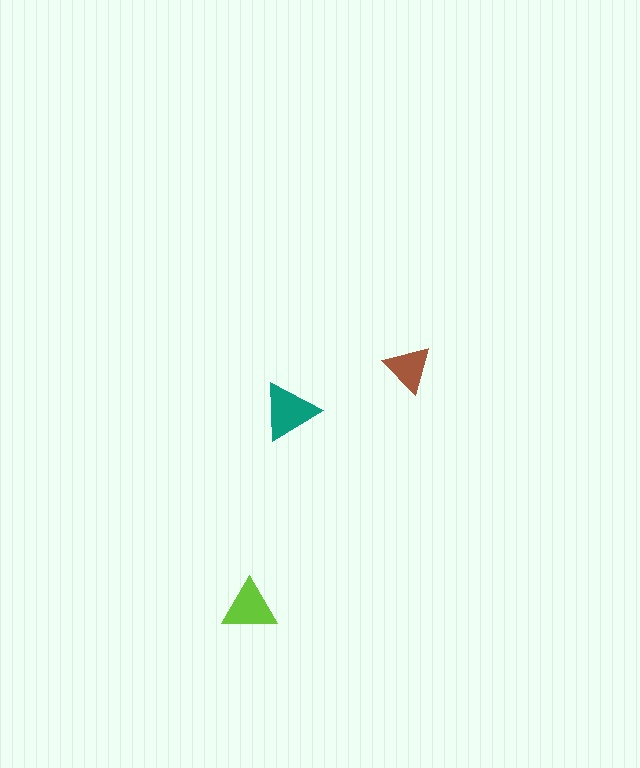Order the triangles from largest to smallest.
the teal one, the lime one, the brown one.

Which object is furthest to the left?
The lime triangle is leftmost.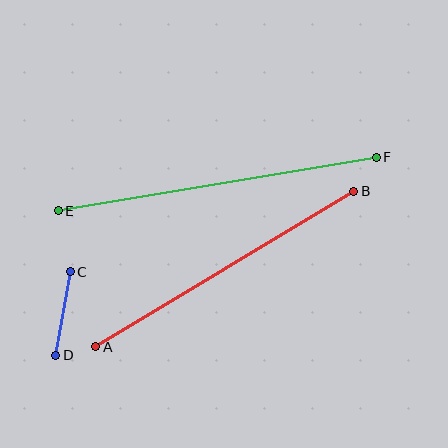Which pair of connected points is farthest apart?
Points E and F are farthest apart.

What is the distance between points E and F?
The distance is approximately 323 pixels.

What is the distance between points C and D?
The distance is approximately 85 pixels.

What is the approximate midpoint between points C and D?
The midpoint is at approximately (63, 313) pixels.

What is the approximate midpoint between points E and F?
The midpoint is at approximately (217, 184) pixels.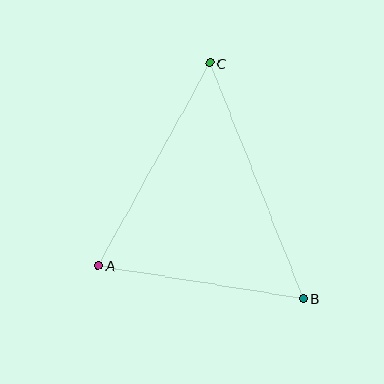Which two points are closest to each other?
Points A and B are closest to each other.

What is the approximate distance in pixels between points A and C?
The distance between A and C is approximately 231 pixels.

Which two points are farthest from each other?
Points B and C are farthest from each other.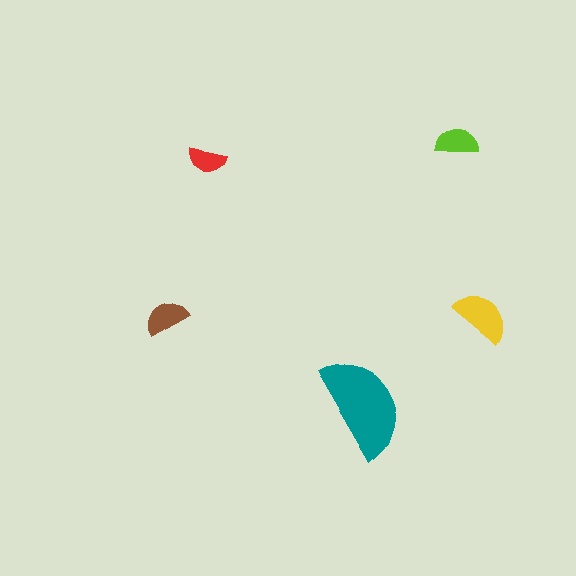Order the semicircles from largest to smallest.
the teal one, the yellow one, the brown one, the lime one, the red one.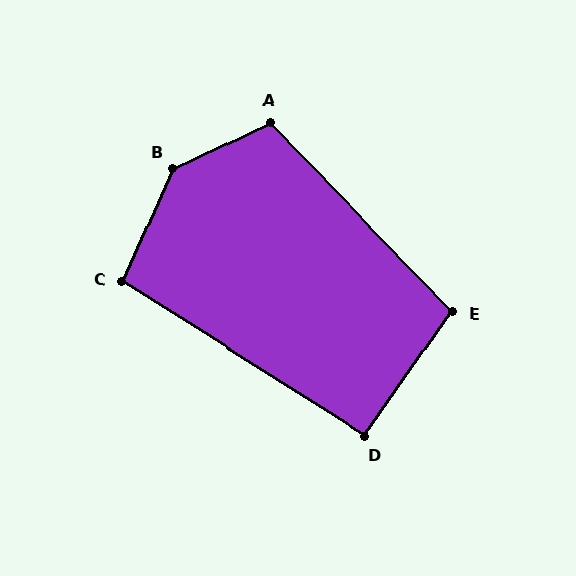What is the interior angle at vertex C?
Approximately 98 degrees (obtuse).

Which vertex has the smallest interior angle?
D, at approximately 93 degrees.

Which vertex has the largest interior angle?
B, at approximately 139 degrees.